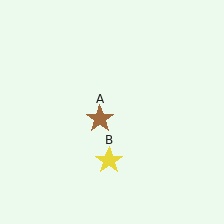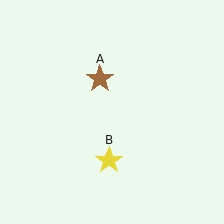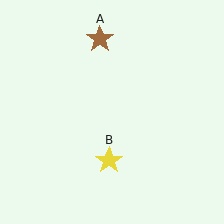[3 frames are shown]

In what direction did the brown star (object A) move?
The brown star (object A) moved up.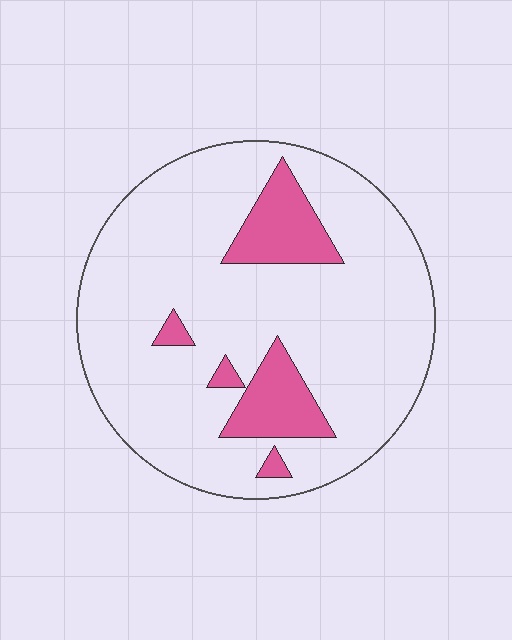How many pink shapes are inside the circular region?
5.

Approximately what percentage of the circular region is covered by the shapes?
Approximately 15%.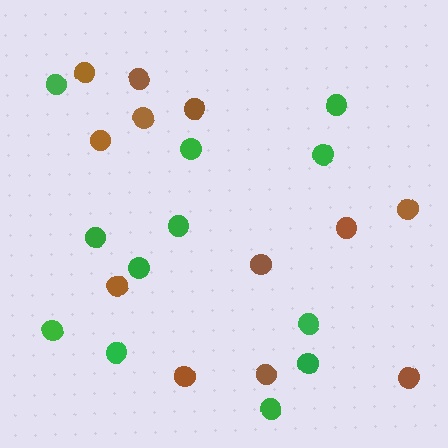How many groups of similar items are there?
There are 2 groups: one group of brown circles (12) and one group of green circles (12).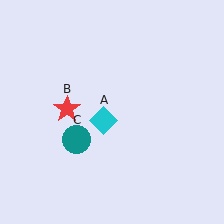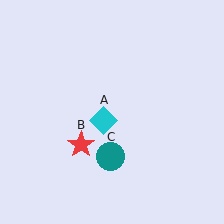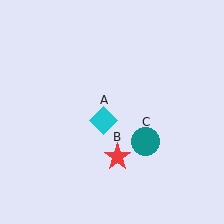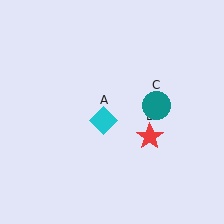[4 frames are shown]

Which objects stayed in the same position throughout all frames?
Cyan diamond (object A) remained stationary.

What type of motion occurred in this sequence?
The red star (object B), teal circle (object C) rotated counterclockwise around the center of the scene.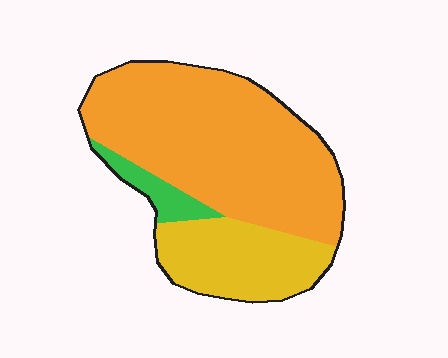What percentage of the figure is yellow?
Yellow covers around 25% of the figure.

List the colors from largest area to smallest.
From largest to smallest: orange, yellow, green.